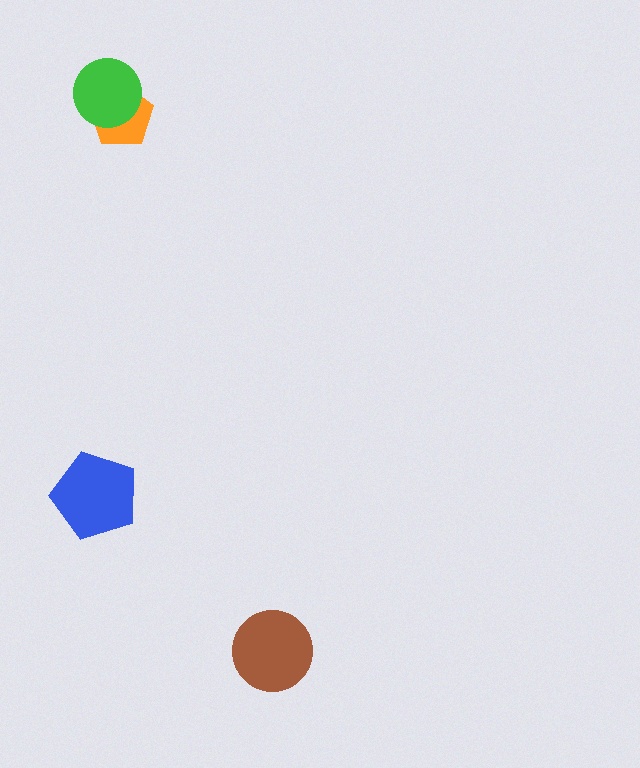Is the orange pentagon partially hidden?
Yes, it is partially covered by another shape.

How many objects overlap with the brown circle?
0 objects overlap with the brown circle.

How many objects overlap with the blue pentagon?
0 objects overlap with the blue pentagon.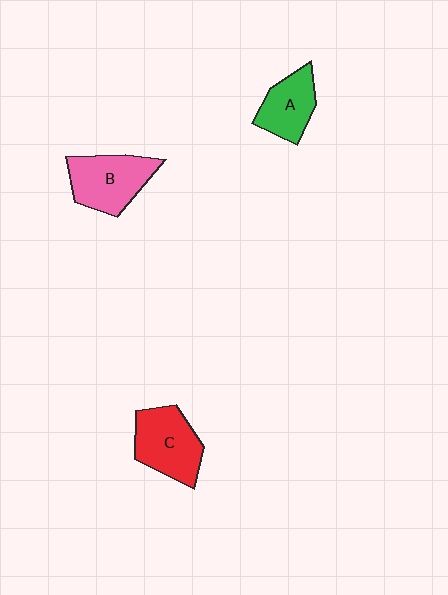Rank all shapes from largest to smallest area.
From largest to smallest: B (pink), C (red), A (green).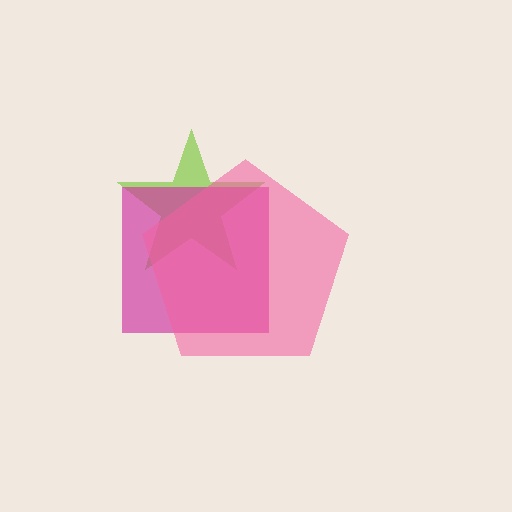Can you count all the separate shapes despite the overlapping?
Yes, there are 3 separate shapes.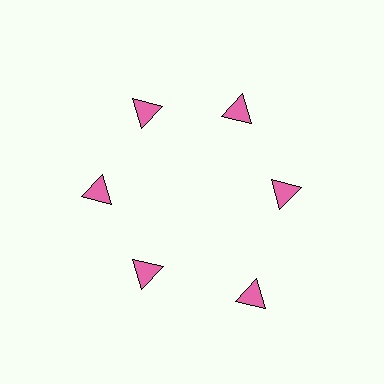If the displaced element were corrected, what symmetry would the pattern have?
It would have 6-fold rotational symmetry — the pattern would map onto itself every 60 degrees.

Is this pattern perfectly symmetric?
No. The 6 pink triangles are arranged in a ring, but one element near the 5 o'clock position is pushed outward from the center, breaking the 6-fold rotational symmetry.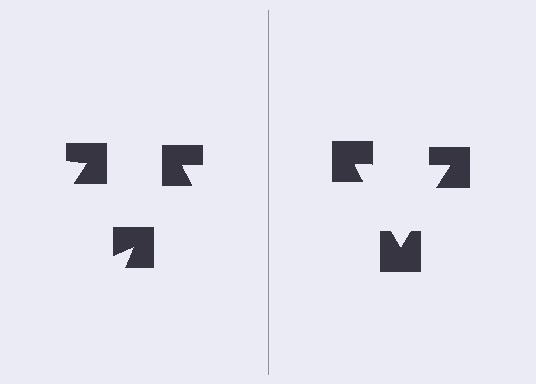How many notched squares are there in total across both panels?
6 — 3 on each side.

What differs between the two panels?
The notched squares are positioned identically on both sides; only the wedge orientations differ. On the right they align to a triangle; on the left they are misaligned.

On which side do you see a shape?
An illusory triangle appears on the right side. On the left side the wedge cuts are rotated, so no coherent shape forms.